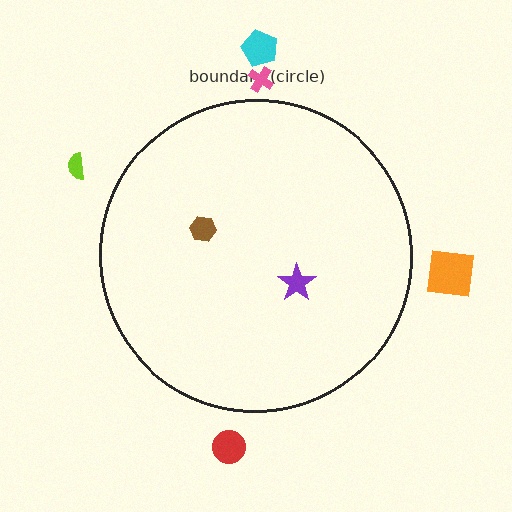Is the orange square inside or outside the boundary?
Outside.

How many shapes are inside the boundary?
2 inside, 5 outside.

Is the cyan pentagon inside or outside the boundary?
Outside.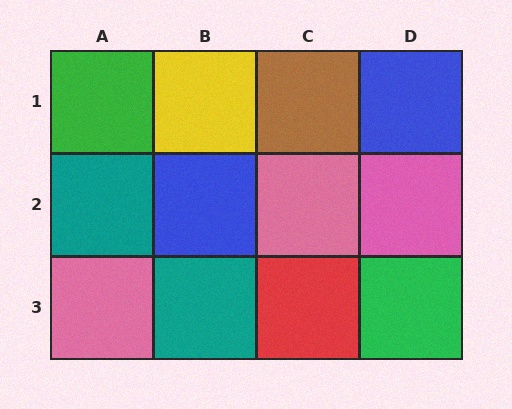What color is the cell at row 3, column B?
Teal.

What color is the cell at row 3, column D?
Green.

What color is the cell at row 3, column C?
Red.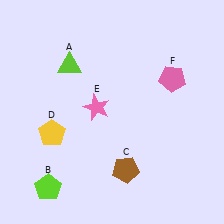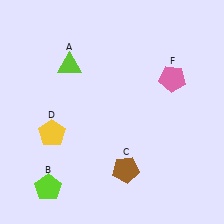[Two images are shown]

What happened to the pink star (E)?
The pink star (E) was removed in Image 2. It was in the top-left area of Image 1.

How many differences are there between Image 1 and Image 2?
There is 1 difference between the two images.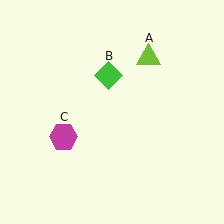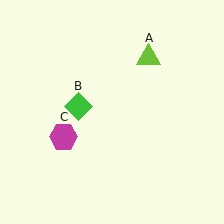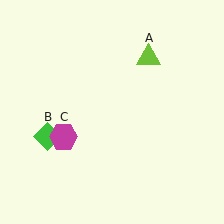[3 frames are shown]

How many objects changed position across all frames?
1 object changed position: green diamond (object B).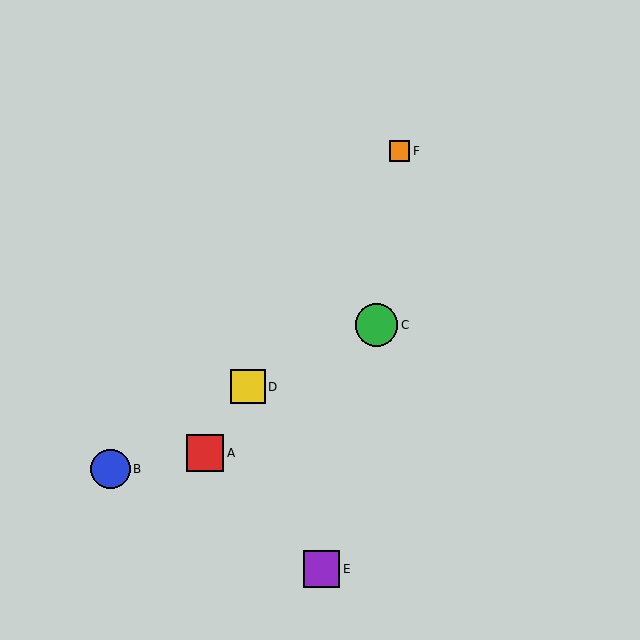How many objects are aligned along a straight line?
3 objects (A, D, F) are aligned along a straight line.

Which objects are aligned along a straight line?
Objects A, D, F are aligned along a straight line.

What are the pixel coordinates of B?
Object B is at (111, 469).